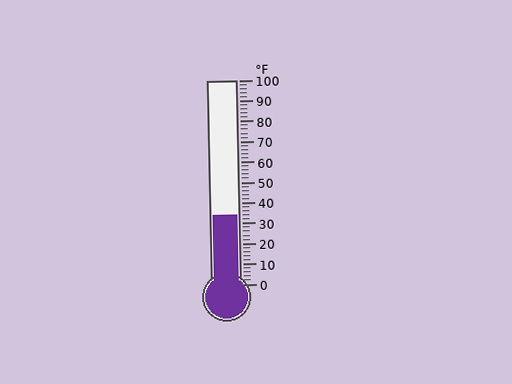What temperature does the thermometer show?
The thermometer shows approximately 34°F.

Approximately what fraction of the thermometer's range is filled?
The thermometer is filled to approximately 35% of its range.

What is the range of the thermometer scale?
The thermometer scale ranges from 0°F to 100°F.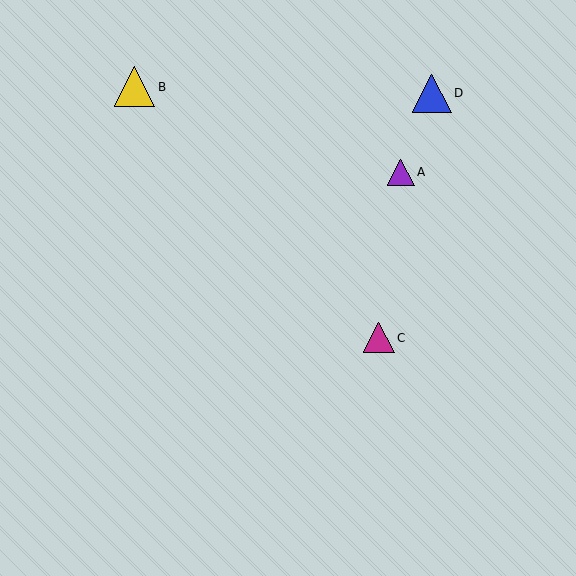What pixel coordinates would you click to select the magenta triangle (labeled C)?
Click at (379, 338) to select the magenta triangle C.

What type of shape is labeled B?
Shape B is a yellow triangle.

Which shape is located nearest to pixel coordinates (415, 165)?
The purple triangle (labeled A) at (401, 172) is nearest to that location.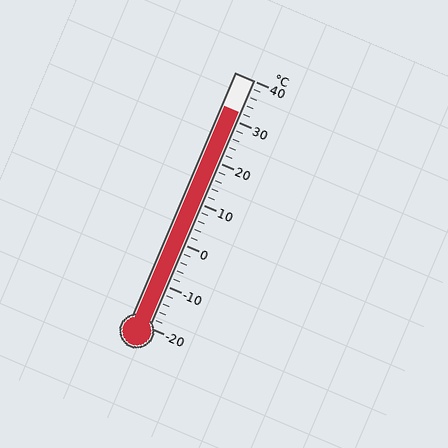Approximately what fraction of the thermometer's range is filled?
The thermometer is filled to approximately 85% of its range.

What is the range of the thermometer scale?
The thermometer scale ranges from -20°C to 40°C.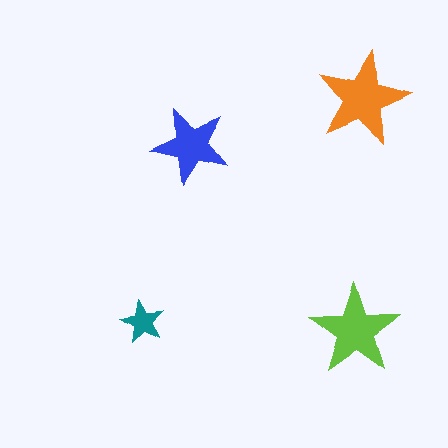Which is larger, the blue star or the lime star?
The lime one.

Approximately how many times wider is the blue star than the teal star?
About 2 times wider.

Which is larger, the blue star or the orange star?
The orange one.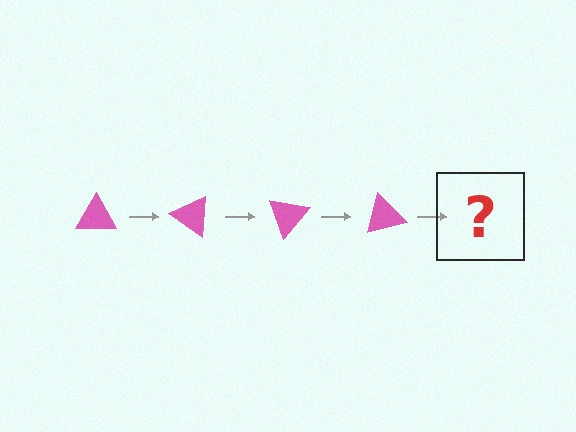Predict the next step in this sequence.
The next step is a pink triangle rotated 140 degrees.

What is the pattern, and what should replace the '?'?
The pattern is that the triangle rotates 35 degrees each step. The '?' should be a pink triangle rotated 140 degrees.